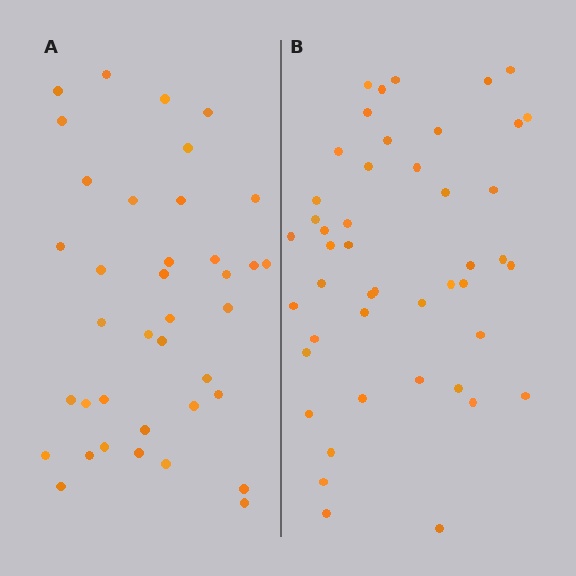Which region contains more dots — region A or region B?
Region B (the right region) has more dots.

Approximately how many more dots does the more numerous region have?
Region B has roughly 8 or so more dots than region A.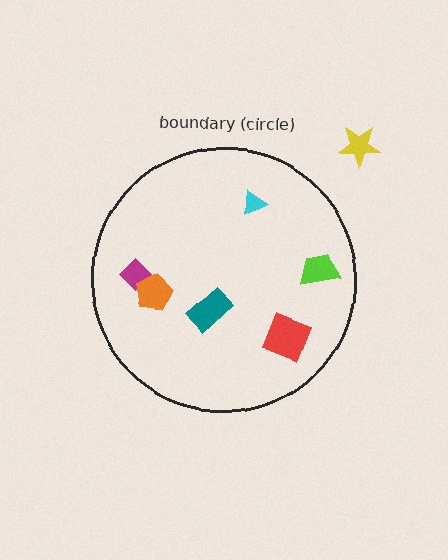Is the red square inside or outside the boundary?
Inside.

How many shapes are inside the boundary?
6 inside, 1 outside.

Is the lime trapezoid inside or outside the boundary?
Inside.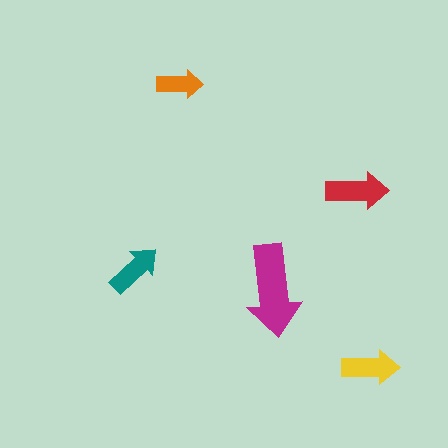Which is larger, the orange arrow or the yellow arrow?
The yellow one.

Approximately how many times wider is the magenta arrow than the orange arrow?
About 2 times wider.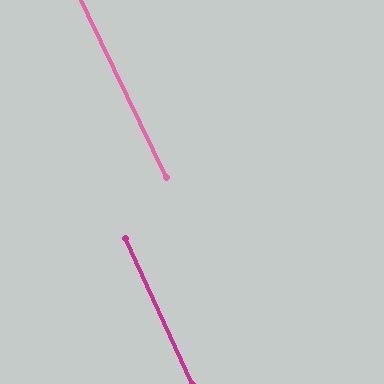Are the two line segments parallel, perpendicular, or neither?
Parallel — their directions differ by only 1.2°.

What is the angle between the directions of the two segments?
Approximately 1 degree.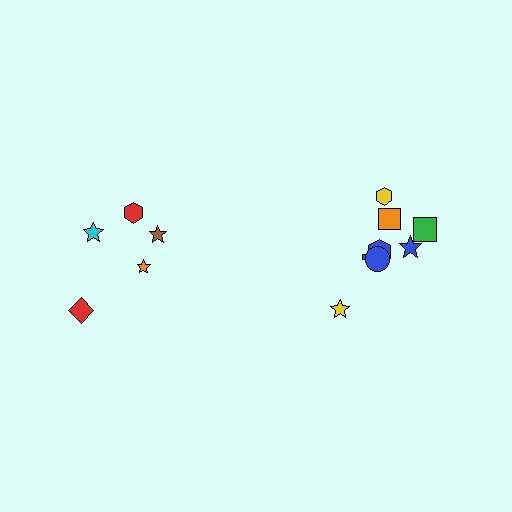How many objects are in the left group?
There are 5 objects.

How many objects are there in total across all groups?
There are 13 objects.